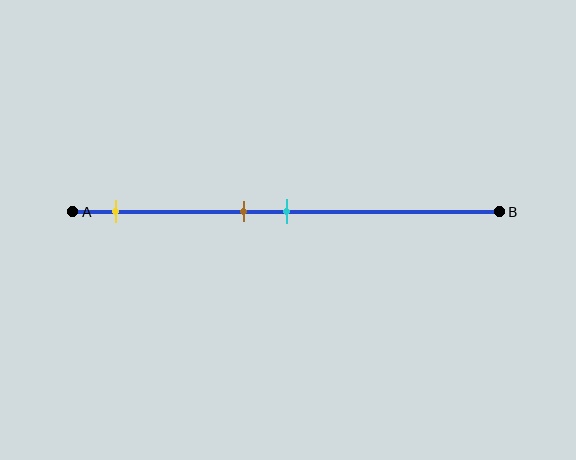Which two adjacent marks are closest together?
The brown and cyan marks are the closest adjacent pair.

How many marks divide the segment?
There are 3 marks dividing the segment.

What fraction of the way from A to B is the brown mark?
The brown mark is approximately 40% (0.4) of the way from A to B.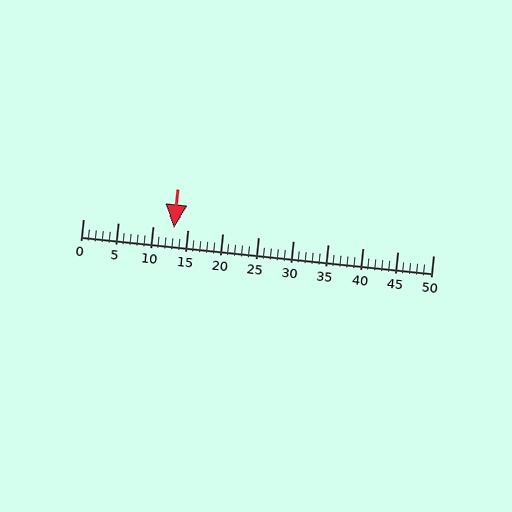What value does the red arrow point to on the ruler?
The red arrow points to approximately 13.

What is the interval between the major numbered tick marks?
The major tick marks are spaced 5 units apart.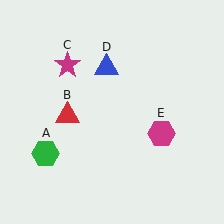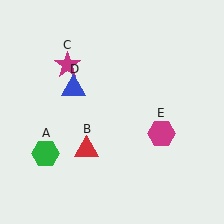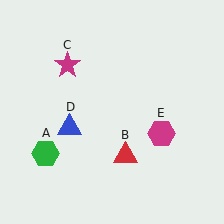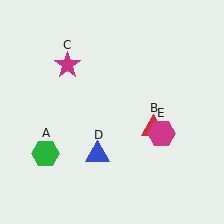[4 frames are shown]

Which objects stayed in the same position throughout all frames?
Green hexagon (object A) and magenta star (object C) and magenta hexagon (object E) remained stationary.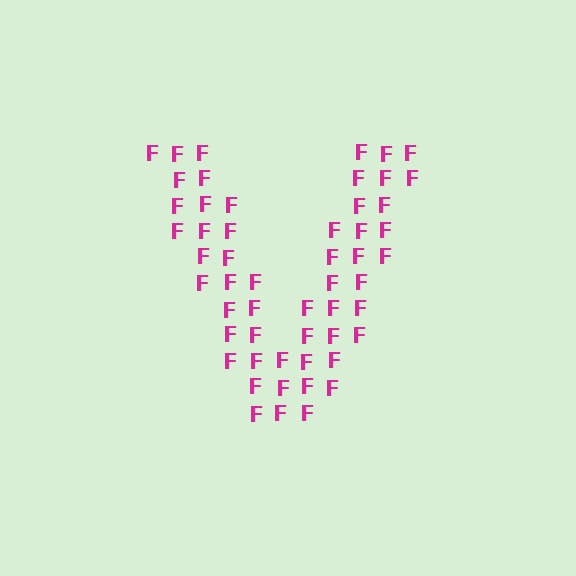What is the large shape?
The large shape is the letter V.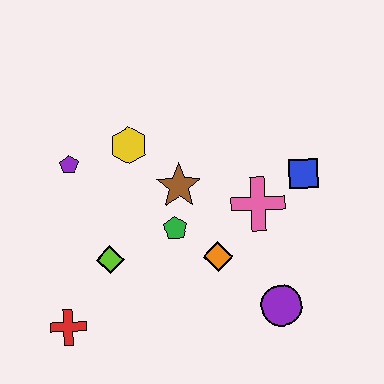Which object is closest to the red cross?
The lime diamond is closest to the red cross.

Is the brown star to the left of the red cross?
No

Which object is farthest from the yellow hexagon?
The purple circle is farthest from the yellow hexagon.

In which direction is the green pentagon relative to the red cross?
The green pentagon is to the right of the red cross.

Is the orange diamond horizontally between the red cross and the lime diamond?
No